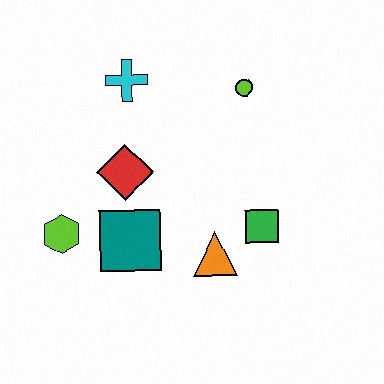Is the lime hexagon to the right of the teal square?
No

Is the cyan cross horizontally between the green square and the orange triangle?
No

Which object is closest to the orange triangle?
The green square is closest to the orange triangle.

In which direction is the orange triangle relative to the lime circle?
The orange triangle is below the lime circle.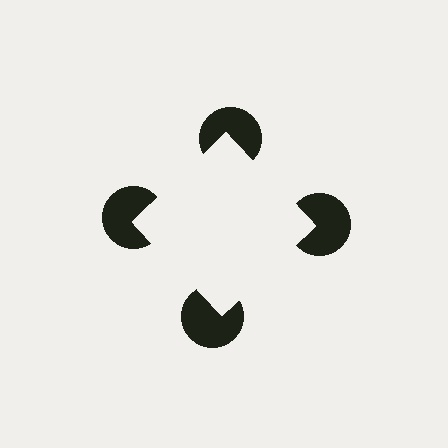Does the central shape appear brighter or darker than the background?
It typically appears slightly brighter than the background, even though no actual brightness change is drawn.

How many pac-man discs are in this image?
There are 4 — one at each vertex of the illusory square.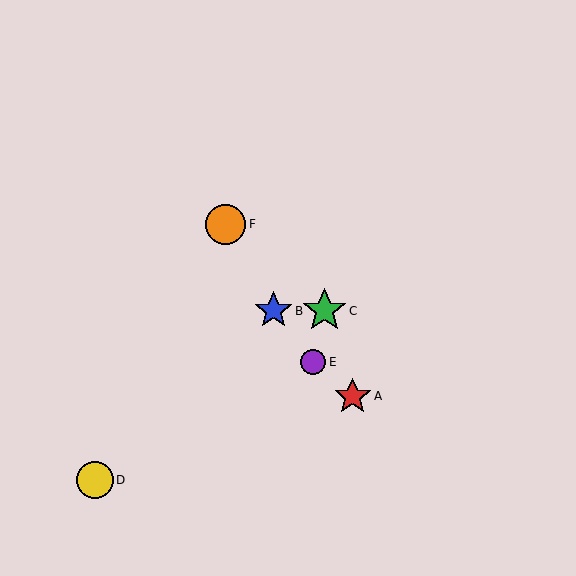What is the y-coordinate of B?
Object B is at y≈311.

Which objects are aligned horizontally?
Objects B, C are aligned horizontally.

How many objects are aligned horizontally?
2 objects (B, C) are aligned horizontally.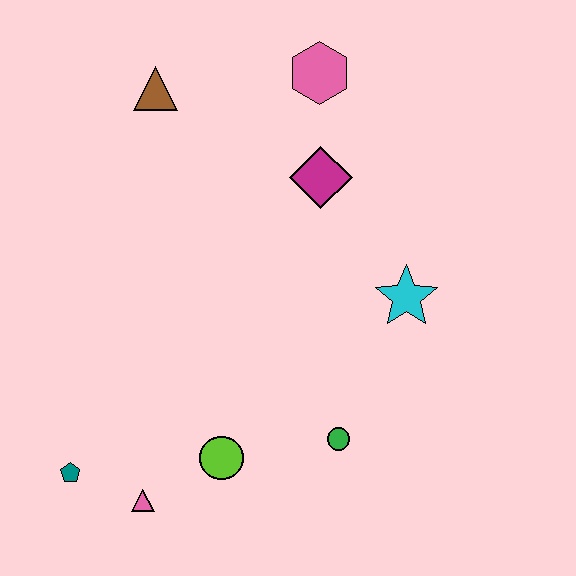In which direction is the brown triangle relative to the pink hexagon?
The brown triangle is to the left of the pink hexagon.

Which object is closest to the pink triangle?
The teal pentagon is closest to the pink triangle.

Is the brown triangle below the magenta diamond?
No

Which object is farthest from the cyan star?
The teal pentagon is farthest from the cyan star.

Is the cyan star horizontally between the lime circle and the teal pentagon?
No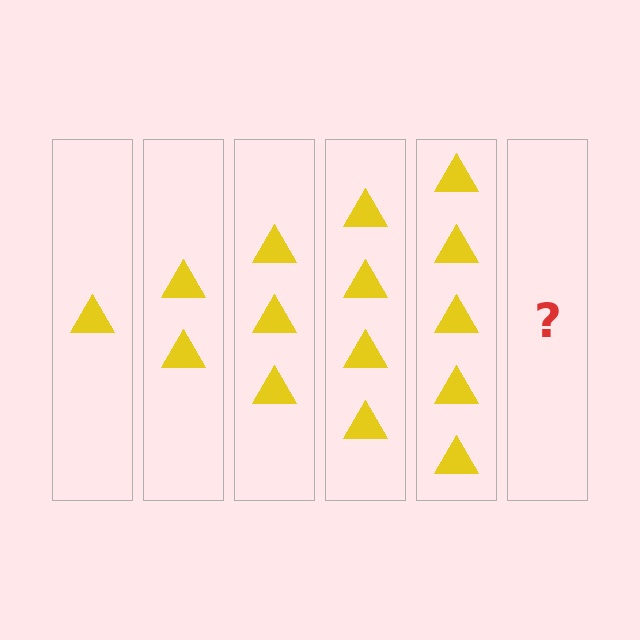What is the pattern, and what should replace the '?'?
The pattern is that each step adds one more triangle. The '?' should be 6 triangles.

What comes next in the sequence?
The next element should be 6 triangles.